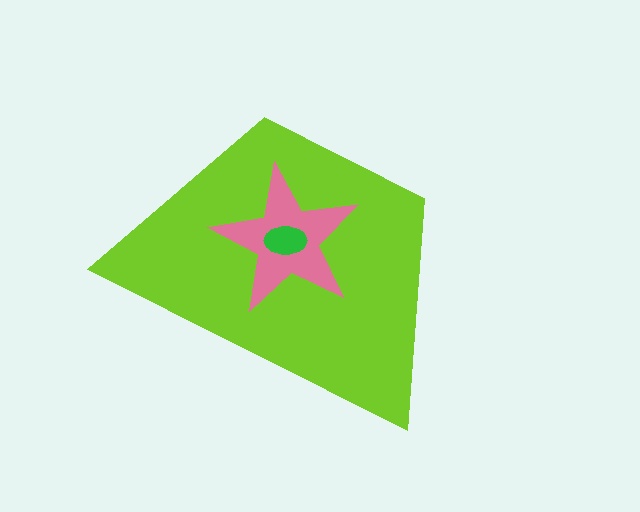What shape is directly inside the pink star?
The green ellipse.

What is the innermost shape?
The green ellipse.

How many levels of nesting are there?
3.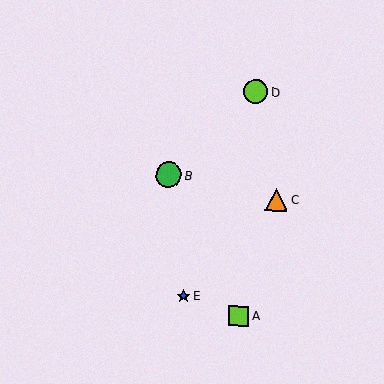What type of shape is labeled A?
Shape A is a lime square.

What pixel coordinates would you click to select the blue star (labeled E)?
Click at (183, 296) to select the blue star E.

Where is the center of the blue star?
The center of the blue star is at (183, 296).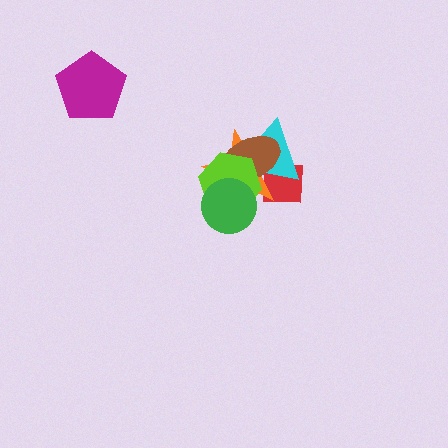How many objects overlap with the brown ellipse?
5 objects overlap with the brown ellipse.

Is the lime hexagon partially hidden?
Yes, it is partially covered by another shape.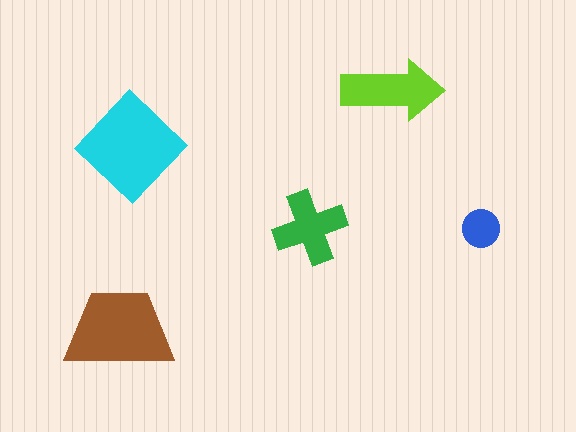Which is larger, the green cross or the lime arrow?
The lime arrow.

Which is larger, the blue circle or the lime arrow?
The lime arrow.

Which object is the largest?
The cyan diamond.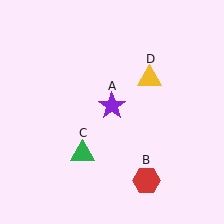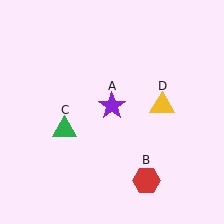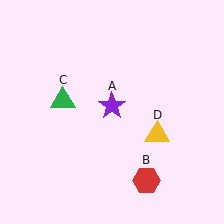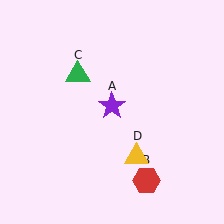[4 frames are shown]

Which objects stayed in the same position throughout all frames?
Purple star (object A) and red hexagon (object B) remained stationary.